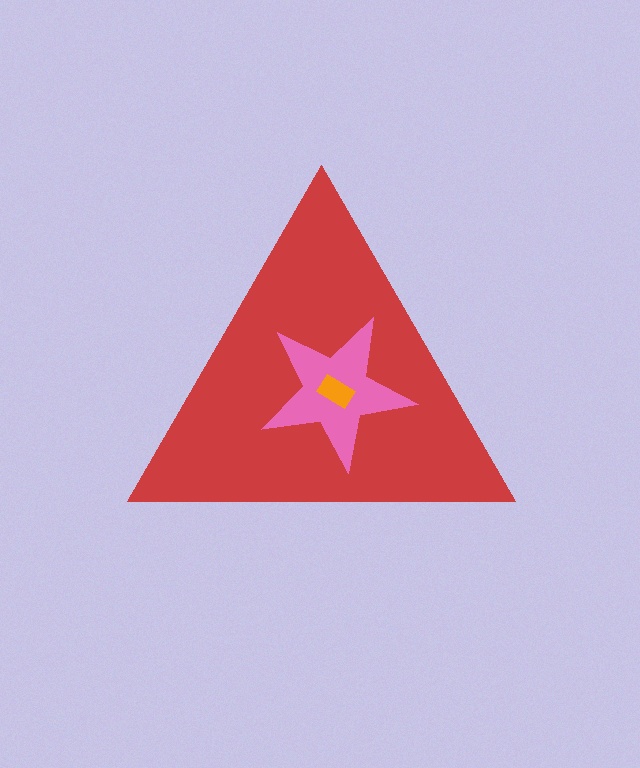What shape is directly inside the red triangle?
The pink star.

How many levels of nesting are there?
3.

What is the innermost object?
The orange rectangle.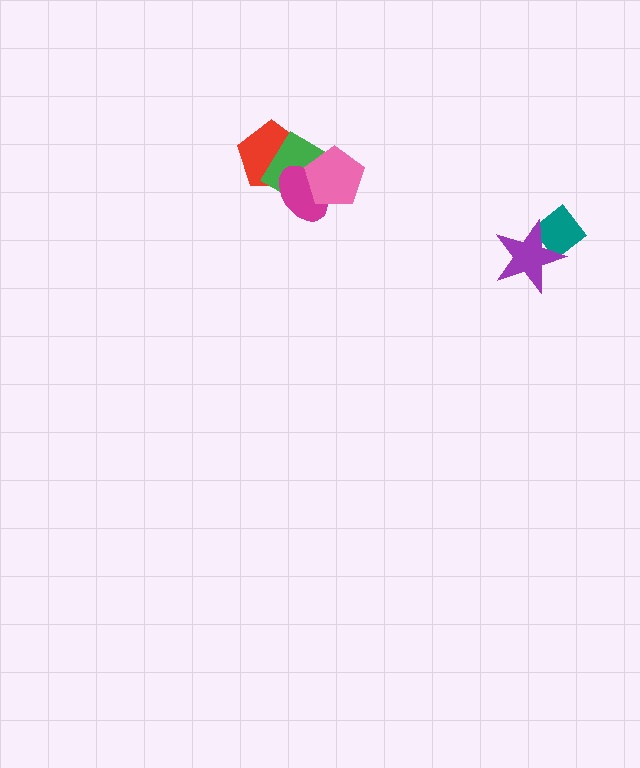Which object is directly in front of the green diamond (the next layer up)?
The magenta ellipse is directly in front of the green diamond.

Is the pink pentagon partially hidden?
No, no other shape covers it.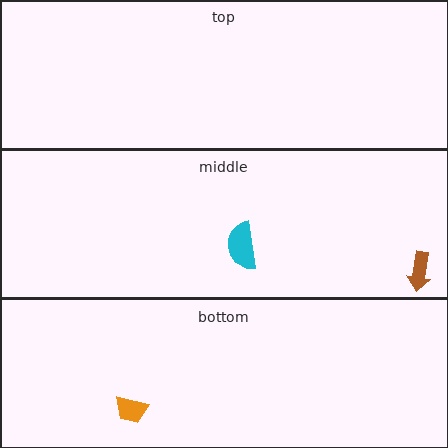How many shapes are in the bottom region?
1.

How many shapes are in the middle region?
2.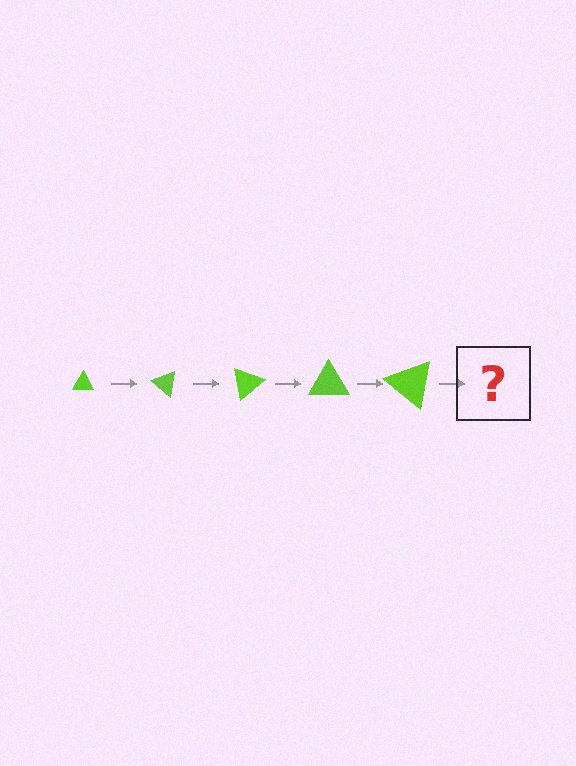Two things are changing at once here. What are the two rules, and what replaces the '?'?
The two rules are that the triangle grows larger each step and it rotates 40 degrees each step. The '?' should be a triangle, larger than the previous one and rotated 200 degrees from the start.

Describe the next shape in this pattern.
It should be a triangle, larger than the previous one and rotated 200 degrees from the start.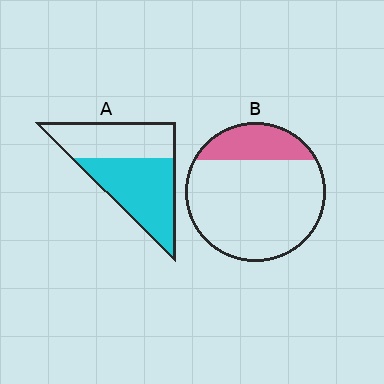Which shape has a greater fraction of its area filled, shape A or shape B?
Shape A.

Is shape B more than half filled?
No.